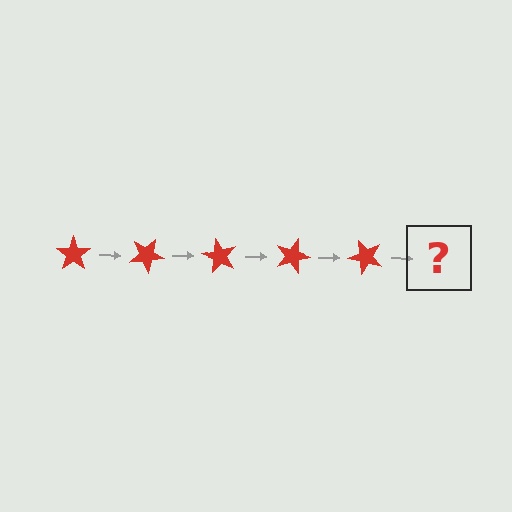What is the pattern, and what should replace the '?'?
The pattern is that the star rotates 30 degrees each step. The '?' should be a red star rotated 150 degrees.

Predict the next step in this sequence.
The next step is a red star rotated 150 degrees.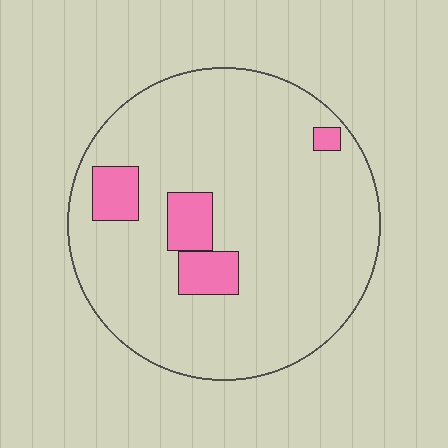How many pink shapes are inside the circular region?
4.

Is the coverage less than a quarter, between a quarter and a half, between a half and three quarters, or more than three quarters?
Less than a quarter.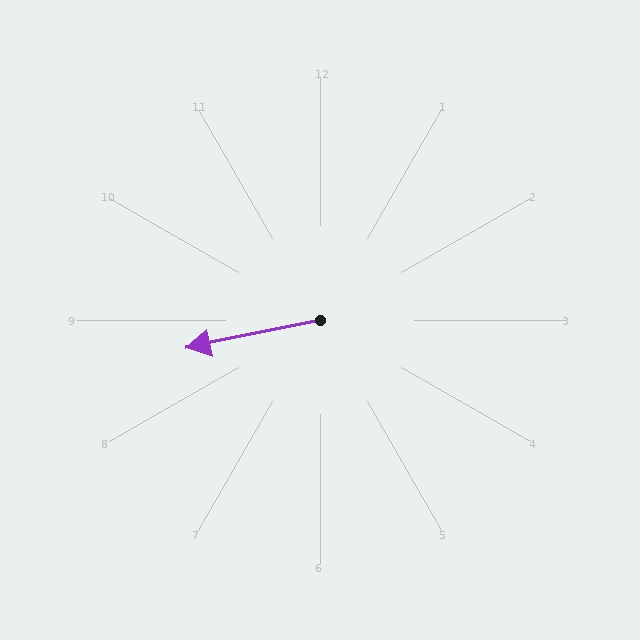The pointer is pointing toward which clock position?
Roughly 9 o'clock.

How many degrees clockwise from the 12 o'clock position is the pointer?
Approximately 258 degrees.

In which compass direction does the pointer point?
West.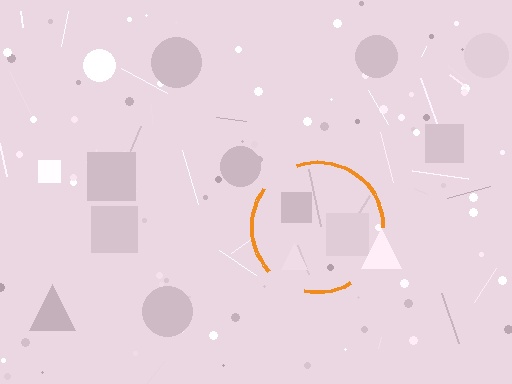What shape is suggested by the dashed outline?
The dashed outline suggests a circle.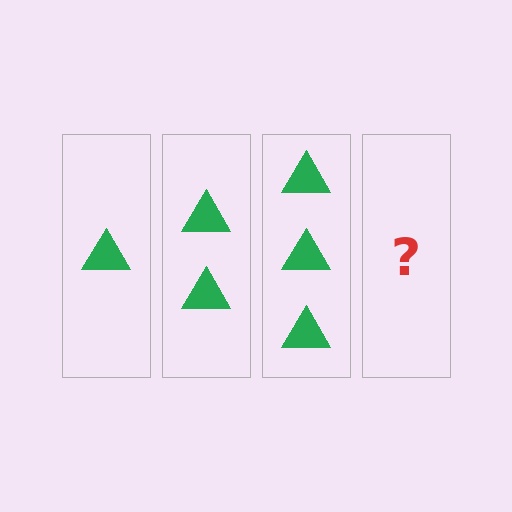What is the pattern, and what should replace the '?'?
The pattern is that each step adds one more triangle. The '?' should be 4 triangles.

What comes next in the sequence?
The next element should be 4 triangles.